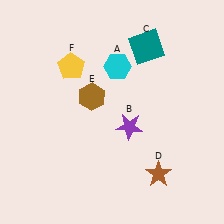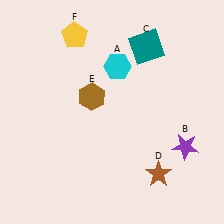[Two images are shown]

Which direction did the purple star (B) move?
The purple star (B) moved right.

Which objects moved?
The objects that moved are: the purple star (B), the yellow pentagon (F).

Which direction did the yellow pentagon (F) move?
The yellow pentagon (F) moved up.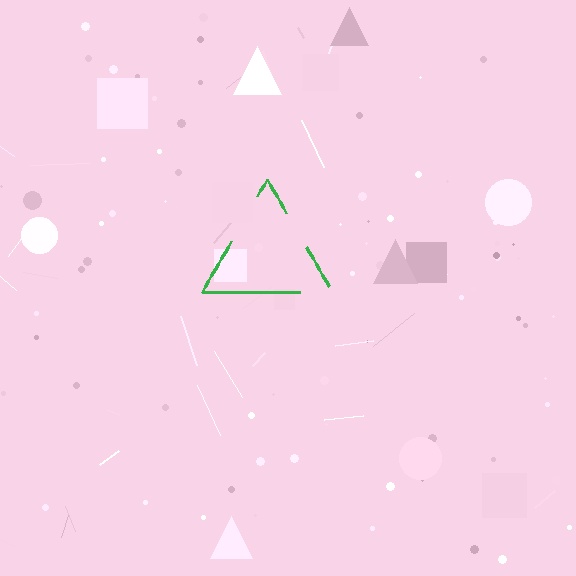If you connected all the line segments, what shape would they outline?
They would outline a triangle.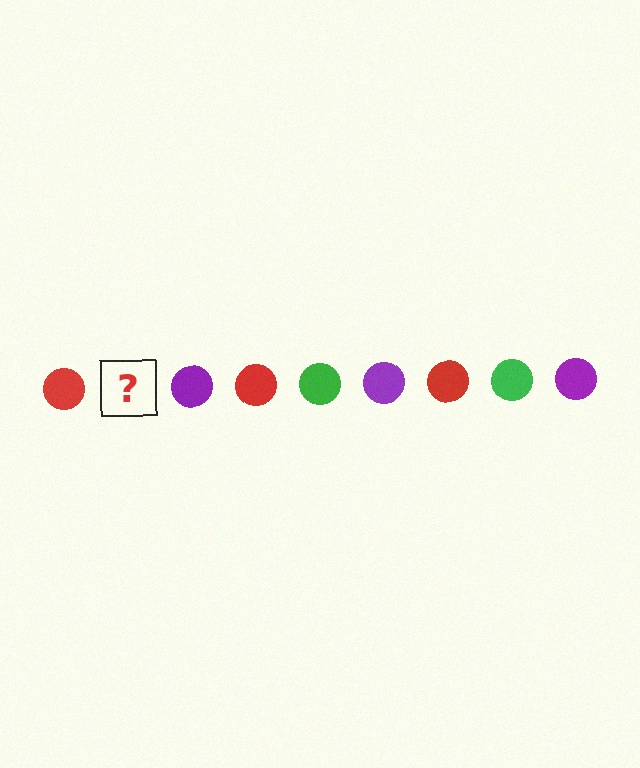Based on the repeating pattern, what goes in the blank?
The blank should be a green circle.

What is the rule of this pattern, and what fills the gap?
The rule is that the pattern cycles through red, green, purple circles. The gap should be filled with a green circle.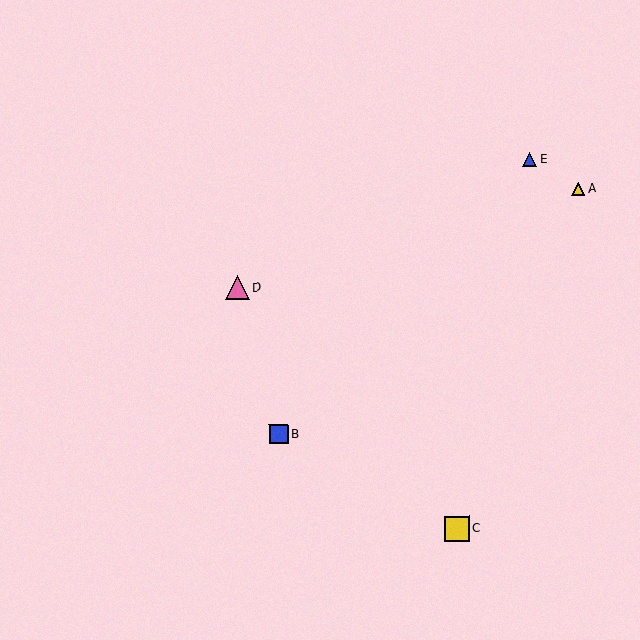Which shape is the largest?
The yellow square (labeled C) is the largest.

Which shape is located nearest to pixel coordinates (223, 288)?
The pink triangle (labeled D) at (237, 287) is nearest to that location.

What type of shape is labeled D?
Shape D is a pink triangle.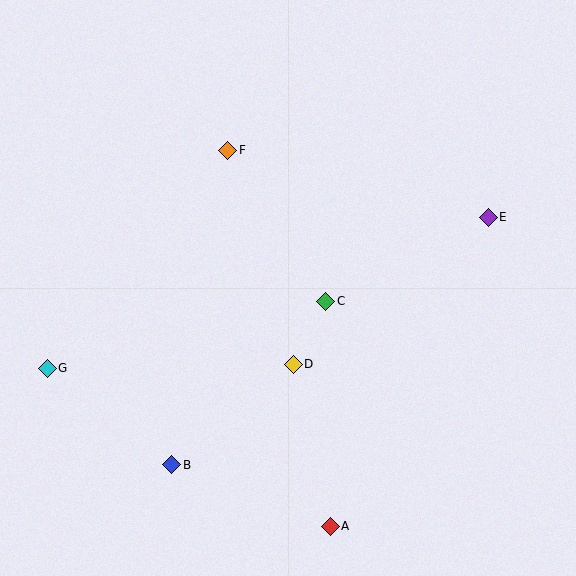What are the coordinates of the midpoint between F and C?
The midpoint between F and C is at (277, 226).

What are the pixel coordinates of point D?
Point D is at (293, 364).